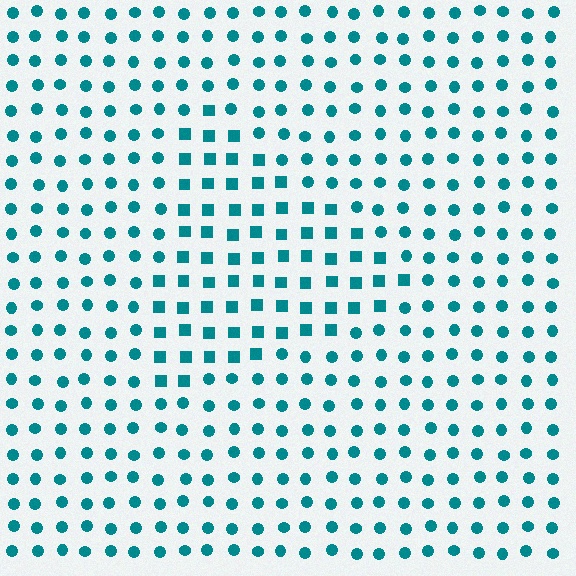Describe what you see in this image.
The image is filled with small teal elements arranged in a uniform grid. A triangle-shaped region contains squares, while the surrounding area contains circles. The boundary is defined purely by the change in element shape.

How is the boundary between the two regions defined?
The boundary is defined by a change in element shape: squares inside vs. circles outside. All elements share the same color and spacing.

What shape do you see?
I see a triangle.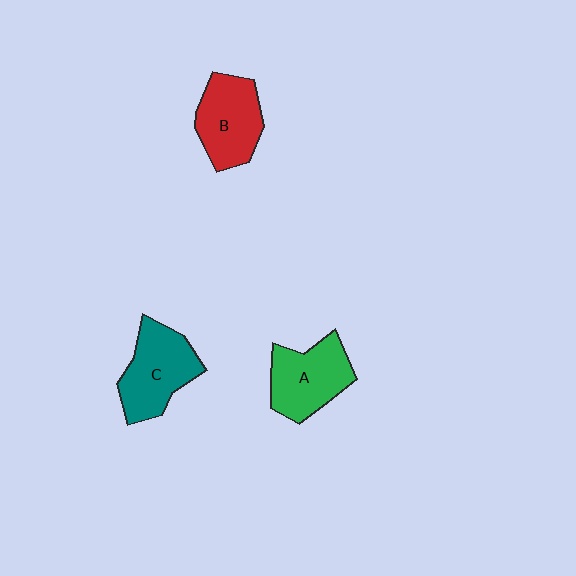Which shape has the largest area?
Shape C (teal).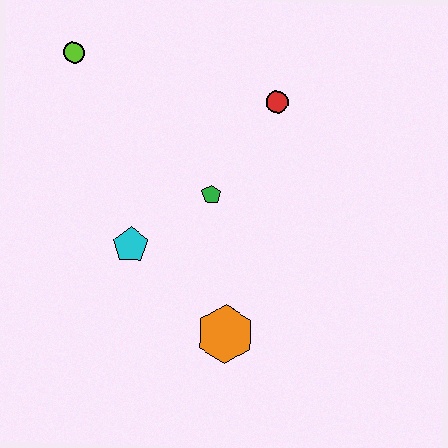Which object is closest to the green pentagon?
The cyan pentagon is closest to the green pentagon.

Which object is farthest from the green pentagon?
The lime circle is farthest from the green pentagon.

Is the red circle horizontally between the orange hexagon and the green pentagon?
No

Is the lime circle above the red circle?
Yes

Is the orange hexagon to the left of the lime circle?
No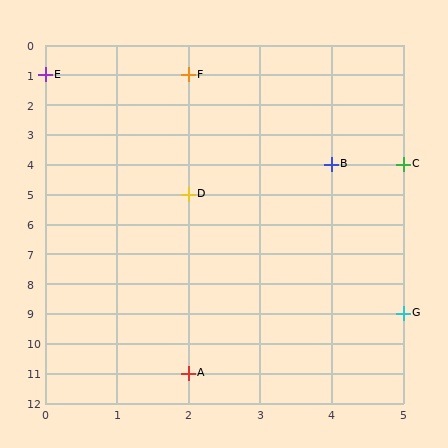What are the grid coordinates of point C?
Point C is at grid coordinates (5, 4).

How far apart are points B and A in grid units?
Points B and A are 2 columns and 7 rows apart (about 7.3 grid units diagonally).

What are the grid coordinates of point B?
Point B is at grid coordinates (4, 4).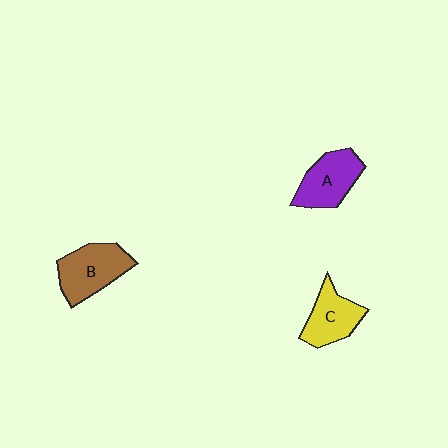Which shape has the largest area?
Shape B (brown).